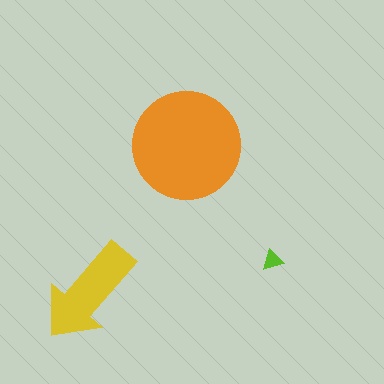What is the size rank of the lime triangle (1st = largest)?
3rd.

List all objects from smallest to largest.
The lime triangle, the yellow arrow, the orange circle.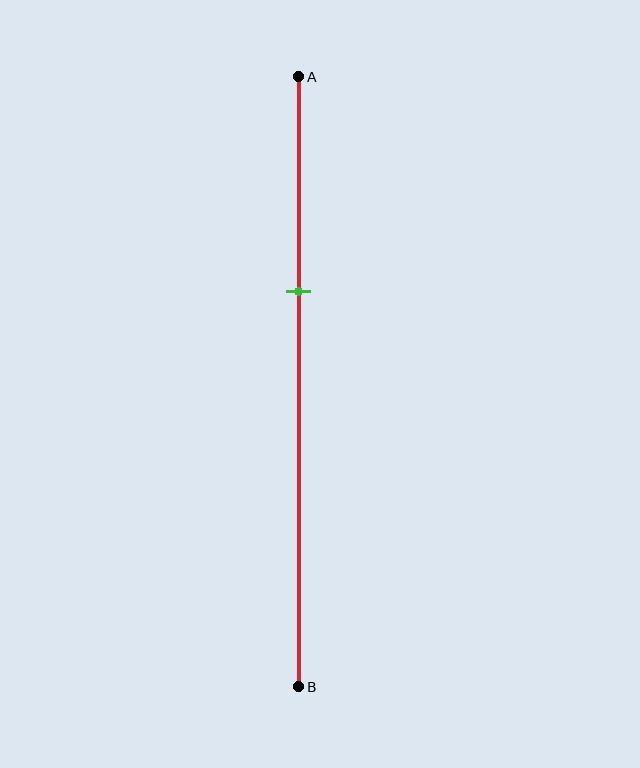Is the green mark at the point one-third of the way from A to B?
Yes, the mark is approximately at the one-third point.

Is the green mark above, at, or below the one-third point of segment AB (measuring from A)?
The green mark is approximately at the one-third point of segment AB.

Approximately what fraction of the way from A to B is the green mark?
The green mark is approximately 35% of the way from A to B.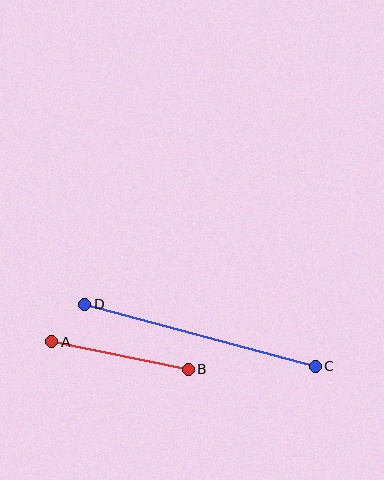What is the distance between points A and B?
The distance is approximately 139 pixels.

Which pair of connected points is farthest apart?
Points C and D are farthest apart.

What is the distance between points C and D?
The distance is approximately 239 pixels.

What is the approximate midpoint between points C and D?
The midpoint is at approximately (200, 335) pixels.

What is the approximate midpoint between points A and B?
The midpoint is at approximately (120, 355) pixels.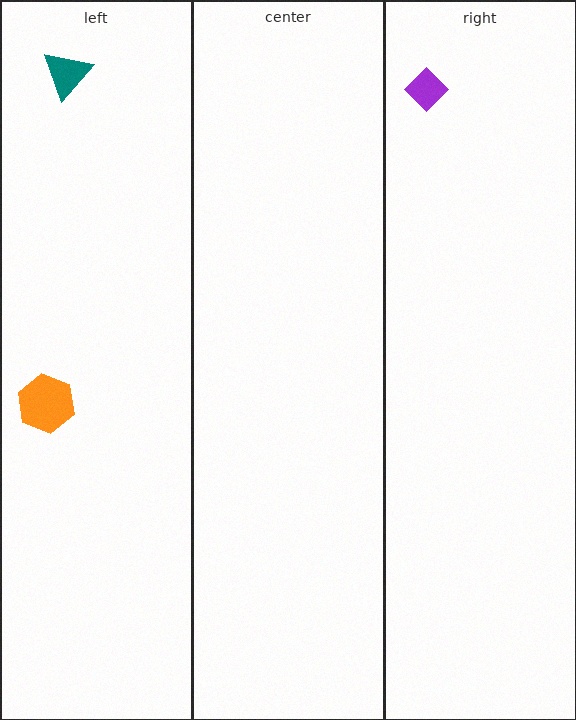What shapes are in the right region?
The purple diamond.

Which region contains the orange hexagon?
The left region.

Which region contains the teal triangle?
The left region.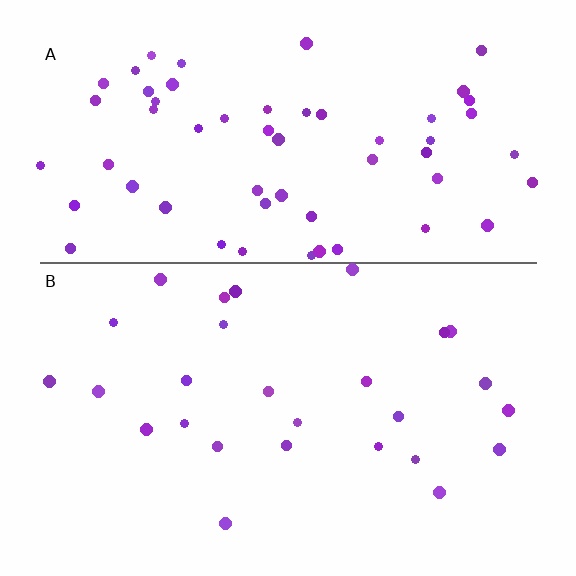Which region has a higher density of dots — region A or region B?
A (the top).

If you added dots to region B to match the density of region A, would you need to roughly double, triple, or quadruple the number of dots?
Approximately double.